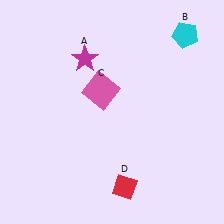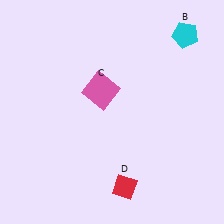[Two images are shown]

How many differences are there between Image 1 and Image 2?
There is 1 difference between the two images.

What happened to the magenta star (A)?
The magenta star (A) was removed in Image 2. It was in the top-left area of Image 1.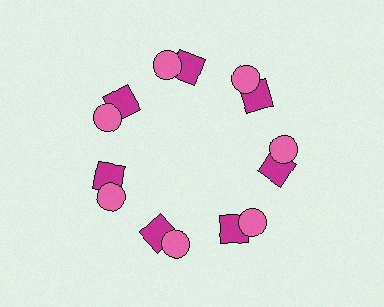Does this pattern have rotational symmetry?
Yes, this pattern has 7-fold rotational symmetry. It looks the same after rotating 51 degrees around the center.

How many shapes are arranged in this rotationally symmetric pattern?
There are 14 shapes, arranged in 7 groups of 2.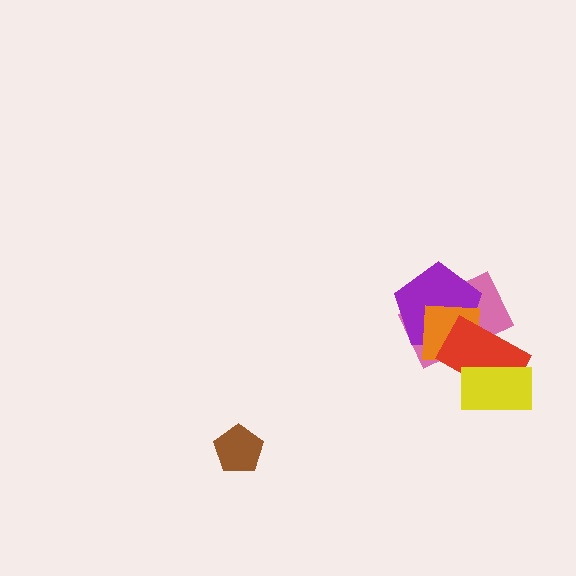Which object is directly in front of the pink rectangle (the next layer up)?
The purple pentagon is directly in front of the pink rectangle.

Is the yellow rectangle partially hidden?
No, no other shape covers it.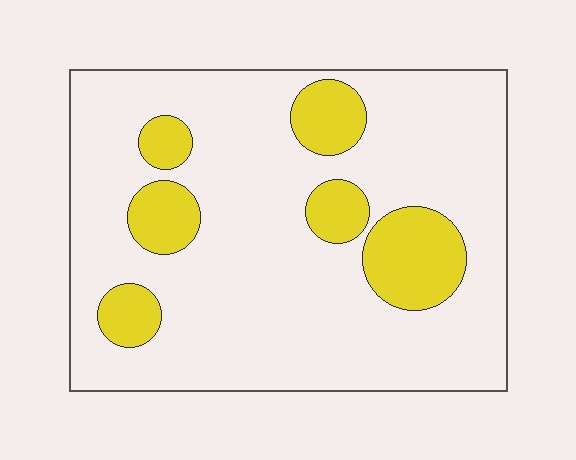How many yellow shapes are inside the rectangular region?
6.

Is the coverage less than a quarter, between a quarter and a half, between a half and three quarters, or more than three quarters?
Less than a quarter.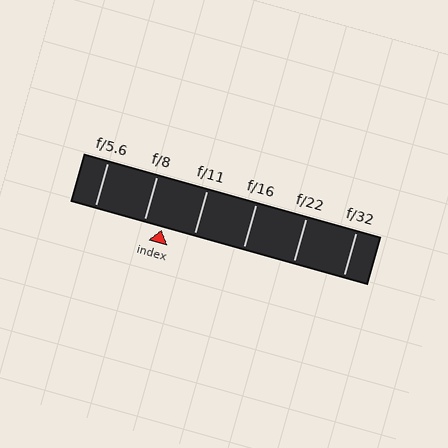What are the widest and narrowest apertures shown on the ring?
The widest aperture shown is f/5.6 and the narrowest is f/32.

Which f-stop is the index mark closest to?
The index mark is closest to f/8.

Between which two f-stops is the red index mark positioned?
The index mark is between f/8 and f/11.